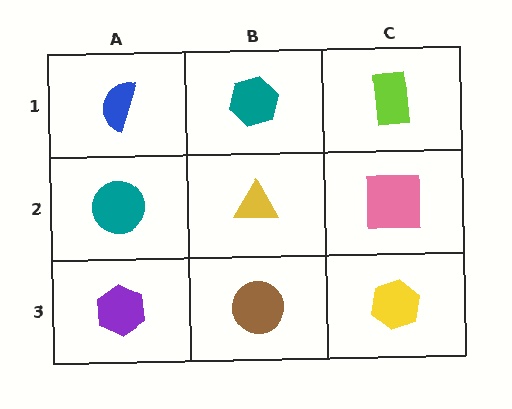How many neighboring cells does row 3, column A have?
2.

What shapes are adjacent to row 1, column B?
A yellow triangle (row 2, column B), a blue semicircle (row 1, column A), a lime rectangle (row 1, column C).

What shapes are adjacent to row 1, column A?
A teal circle (row 2, column A), a teal hexagon (row 1, column B).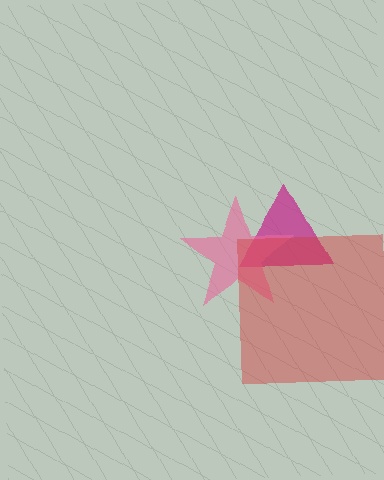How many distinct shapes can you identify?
There are 3 distinct shapes: a magenta triangle, a pink star, a red square.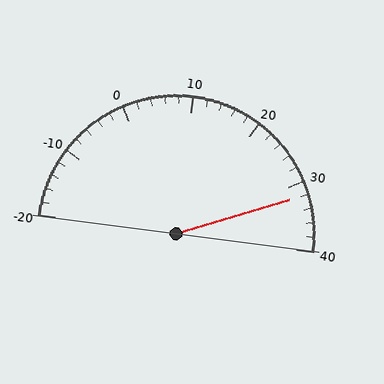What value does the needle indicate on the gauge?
The needle indicates approximately 32.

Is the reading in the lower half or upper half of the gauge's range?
The reading is in the upper half of the range (-20 to 40).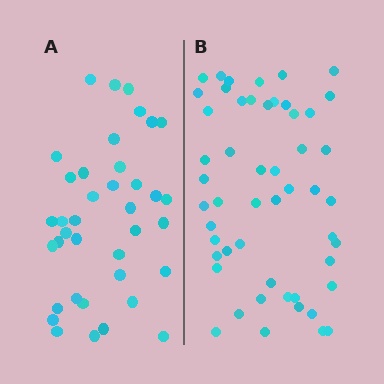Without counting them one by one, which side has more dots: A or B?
Region B (the right region) has more dots.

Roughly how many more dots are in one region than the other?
Region B has approximately 15 more dots than region A.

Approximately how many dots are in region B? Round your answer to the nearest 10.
About 50 dots. (The exact count is 52, which rounds to 50.)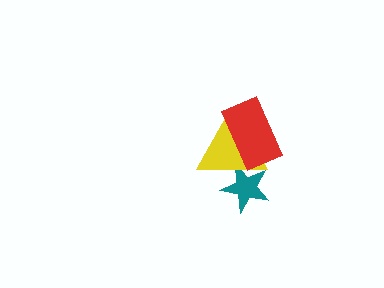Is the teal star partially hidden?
Yes, it is partially covered by another shape.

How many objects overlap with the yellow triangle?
2 objects overlap with the yellow triangle.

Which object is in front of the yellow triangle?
The red rectangle is in front of the yellow triangle.